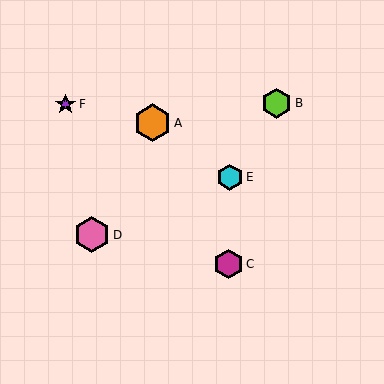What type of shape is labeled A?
Shape A is an orange hexagon.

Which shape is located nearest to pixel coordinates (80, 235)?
The pink hexagon (labeled D) at (92, 235) is nearest to that location.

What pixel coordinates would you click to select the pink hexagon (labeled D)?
Click at (92, 235) to select the pink hexagon D.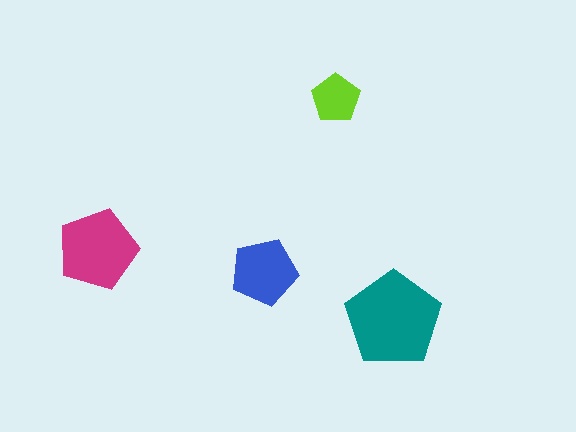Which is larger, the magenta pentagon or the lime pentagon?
The magenta one.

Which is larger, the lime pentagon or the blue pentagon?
The blue one.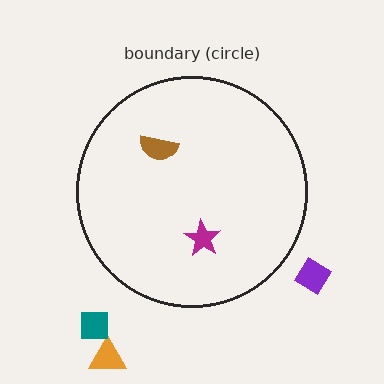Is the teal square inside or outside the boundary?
Outside.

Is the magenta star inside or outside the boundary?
Inside.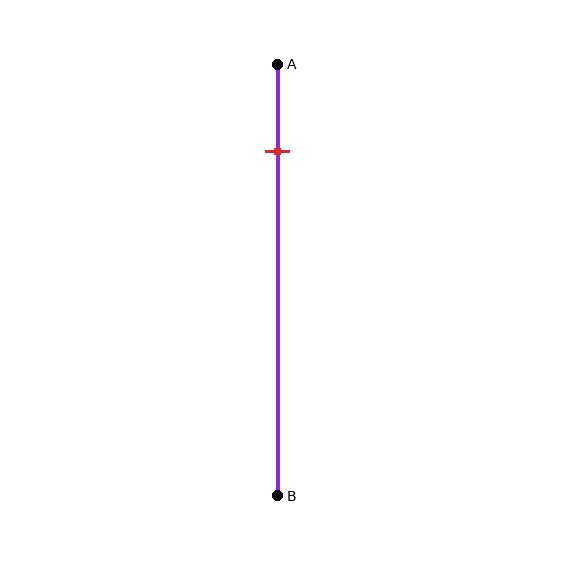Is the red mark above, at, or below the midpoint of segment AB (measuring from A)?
The red mark is above the midpoint of segment AB.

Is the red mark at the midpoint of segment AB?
No, the mark is at about 20% from A, not at the 50% midpoint.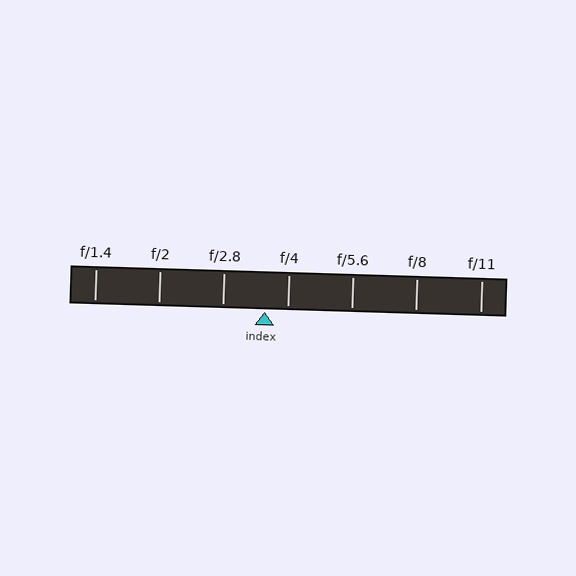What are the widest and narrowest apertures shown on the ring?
The widest aperture shown is f/1.4 and the narrowest is f/11.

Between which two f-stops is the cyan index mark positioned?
The index mark is between f/2.8 and f/4.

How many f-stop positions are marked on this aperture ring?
There are 7 f-stop positions marked.